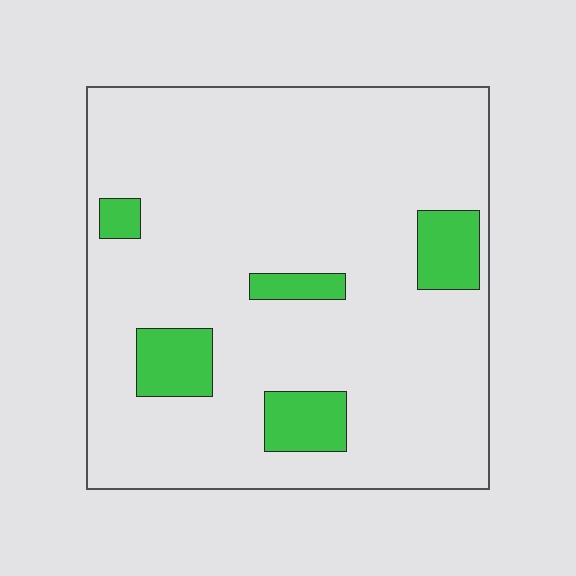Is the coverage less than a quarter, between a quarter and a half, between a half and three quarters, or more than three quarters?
Less than a quarter.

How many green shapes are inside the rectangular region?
5.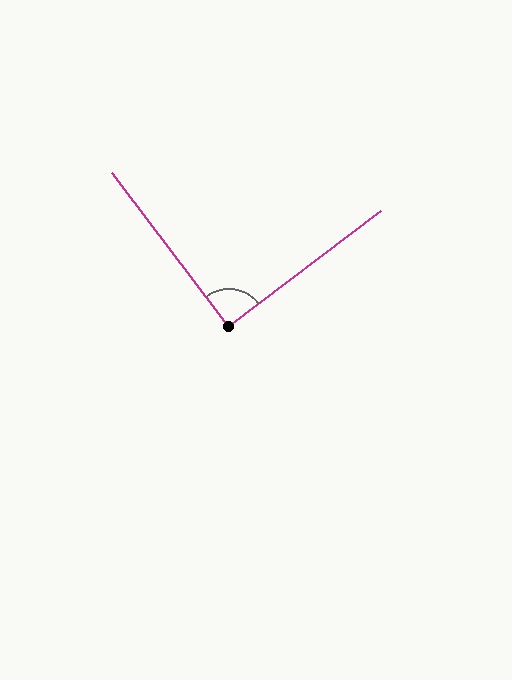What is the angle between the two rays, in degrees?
Approximately 90 degrees.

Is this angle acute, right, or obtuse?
It is approximately a right angle.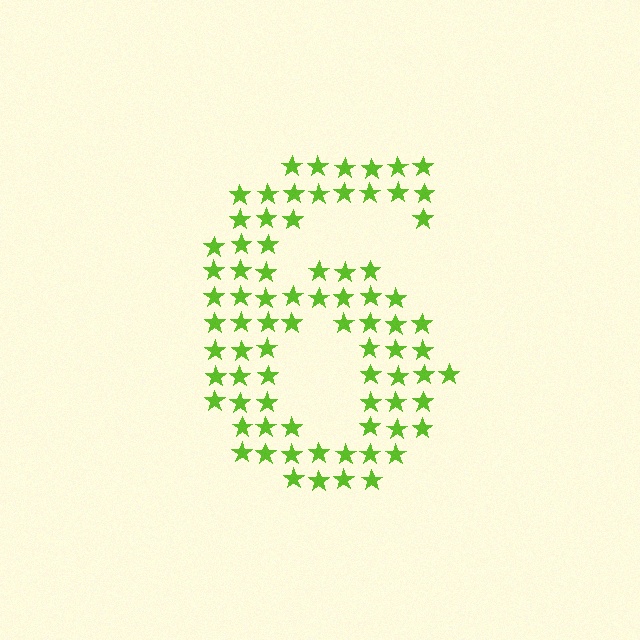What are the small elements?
The small elements are stars.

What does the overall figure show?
The overall figure shows the digit 6.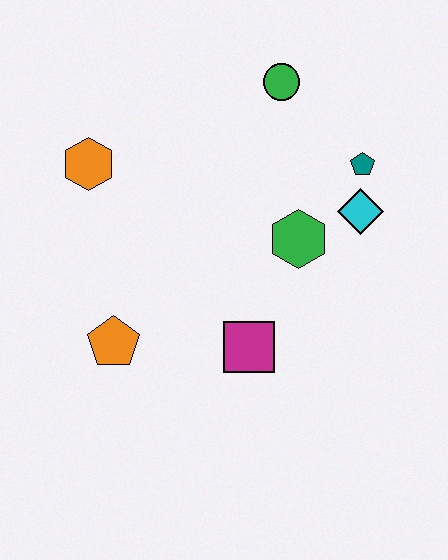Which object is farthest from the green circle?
The orange pentagon is farthest from the green circle.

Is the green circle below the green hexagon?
No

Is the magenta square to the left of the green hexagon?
Yes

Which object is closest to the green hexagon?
The cyan diamond is closest to the green hexagon.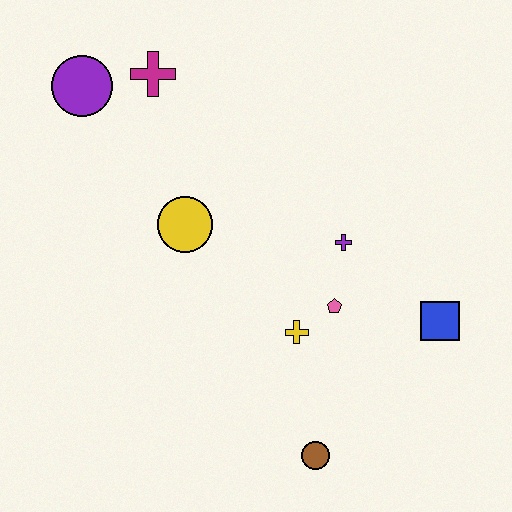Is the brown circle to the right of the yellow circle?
Yes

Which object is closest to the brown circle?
The yellow cross is closest to the brown circle.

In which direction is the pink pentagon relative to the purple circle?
The pink pentagon is to the right of the purple circle.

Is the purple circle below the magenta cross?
Yes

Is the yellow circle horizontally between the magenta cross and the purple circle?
No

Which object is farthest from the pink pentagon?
The purple circle is farthest from the pink pentagon.